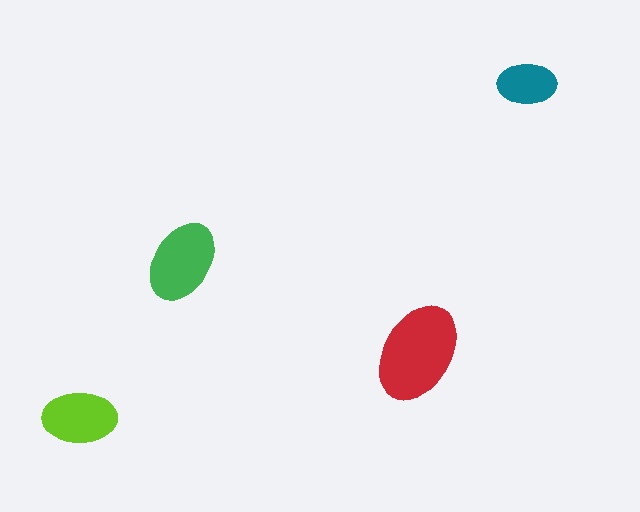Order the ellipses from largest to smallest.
the red one, the green one, the lime one, the teal one.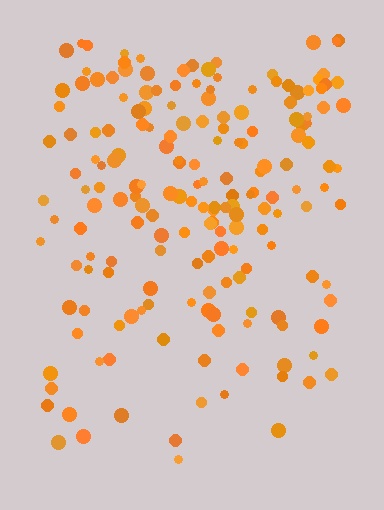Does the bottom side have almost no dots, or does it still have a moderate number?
Still a moderate number, just noticeably fewer than the top.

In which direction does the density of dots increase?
From bottom to top, with the top side densest.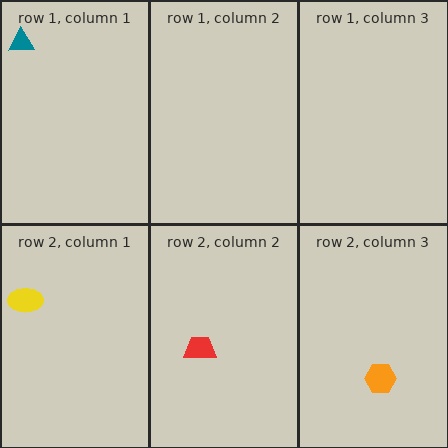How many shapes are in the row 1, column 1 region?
1.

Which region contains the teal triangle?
The row 1, column 1 region.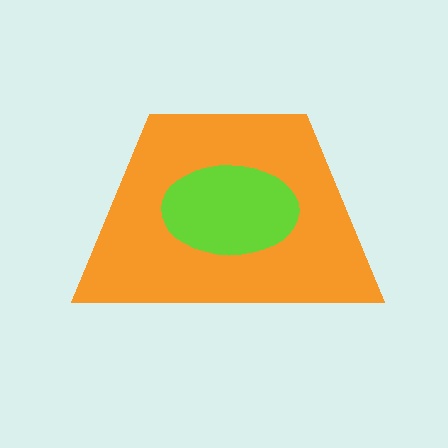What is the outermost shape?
The orange trapezoid.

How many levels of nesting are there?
2.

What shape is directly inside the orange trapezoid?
The lime ellipse.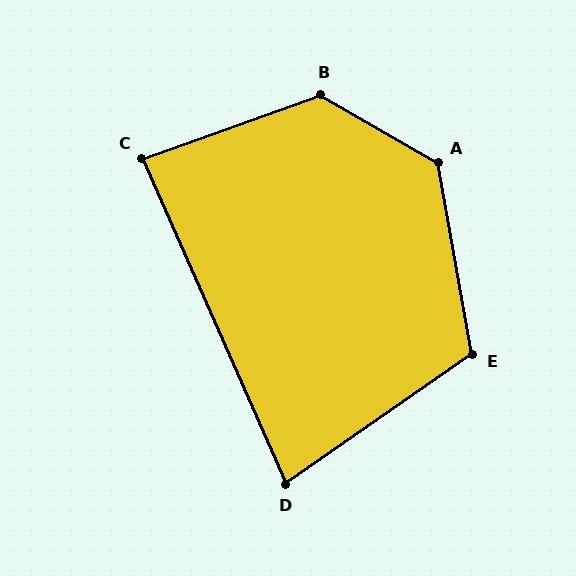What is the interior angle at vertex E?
Approximately 115 degrees (obtuse).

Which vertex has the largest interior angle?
B, at approximately 131 degrees.